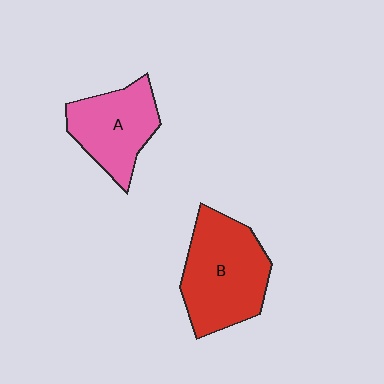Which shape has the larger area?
Shape B (red).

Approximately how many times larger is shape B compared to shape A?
Approximately 1.3 times.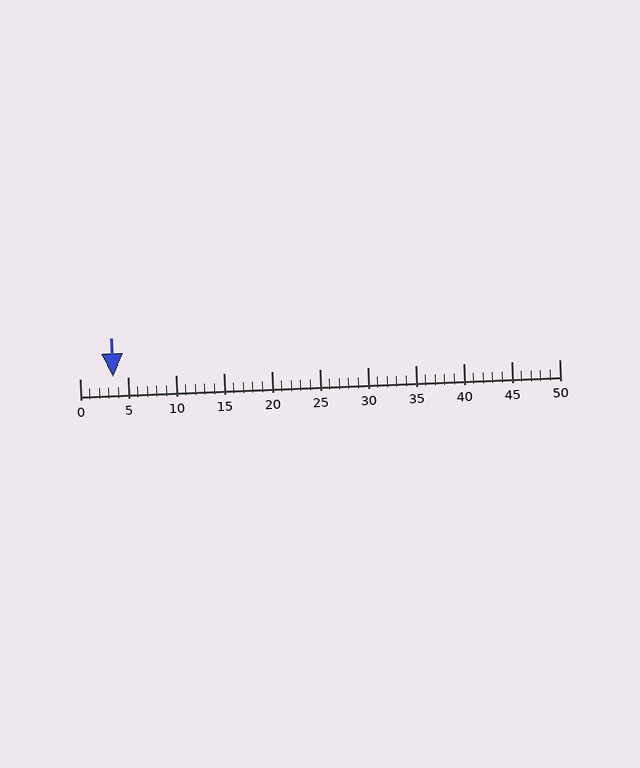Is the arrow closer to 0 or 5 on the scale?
The arrow is closer to 5.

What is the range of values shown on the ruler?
The ruler shows values from 0 to 50.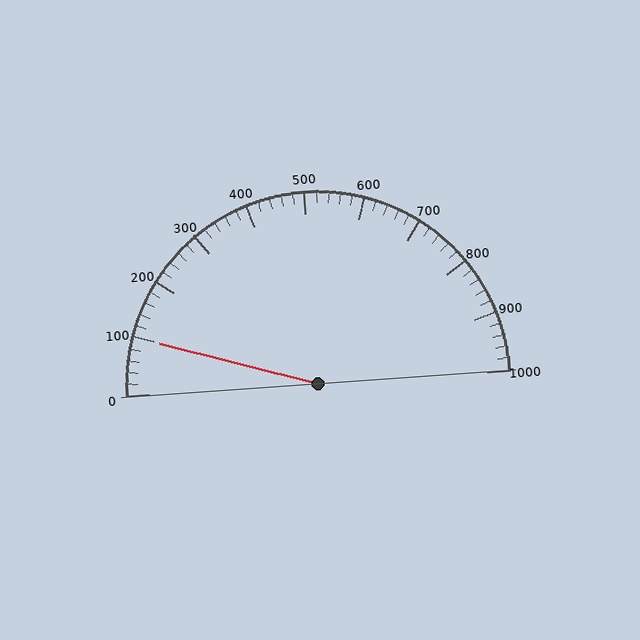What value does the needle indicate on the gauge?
The needle indicates approximately 100.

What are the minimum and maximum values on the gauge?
The gauge ranges from 0 to 1000.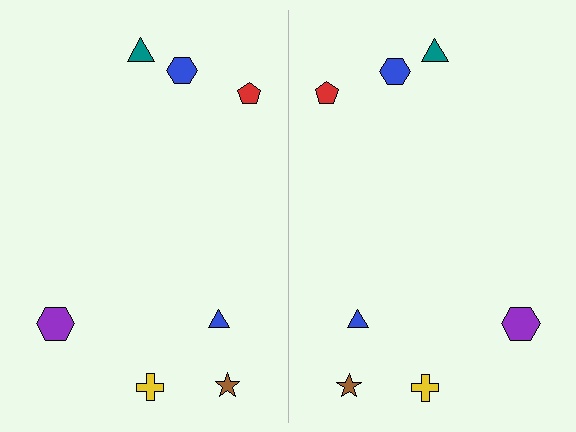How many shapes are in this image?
There are 14 shapes in this image.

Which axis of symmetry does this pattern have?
The pattern has a vertical axis of symmetry running through the center of the image.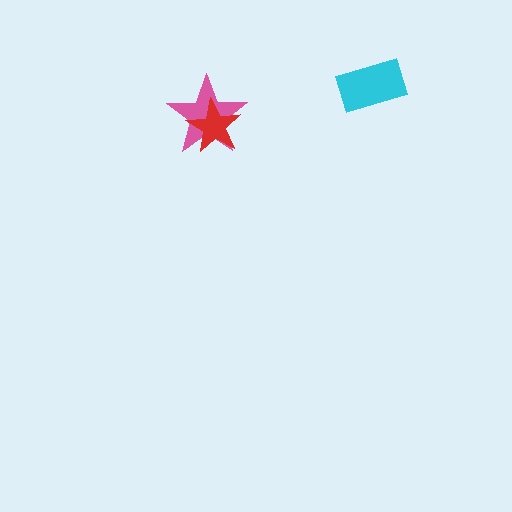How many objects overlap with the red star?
1 object overlaps with the red star.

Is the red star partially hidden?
No, no other shape covers it.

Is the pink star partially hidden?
Yes, it is partially covered by another shape.